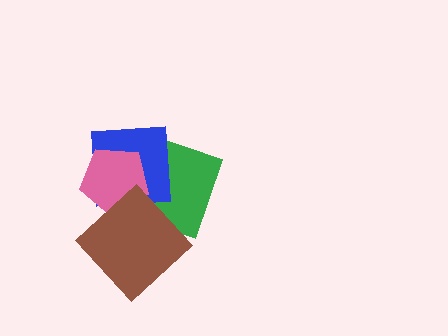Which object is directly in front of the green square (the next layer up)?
The blue square is directly in front of the green square.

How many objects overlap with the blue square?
2 objects overlap with the blue square.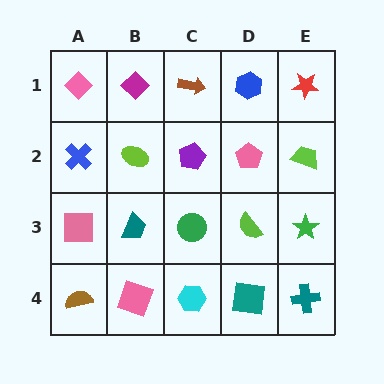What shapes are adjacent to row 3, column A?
A blue cross (row 2, column A), a brown semicircle (row 4, column A), a teal trapezoid (row 3, column B).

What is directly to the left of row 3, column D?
A green circle.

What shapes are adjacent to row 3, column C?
A purple pentagon (row 2, column C), a cyan hexagon (row 4, column C), a teal trapezoid (row 3, column B), a lime semicircle (row 3, column D).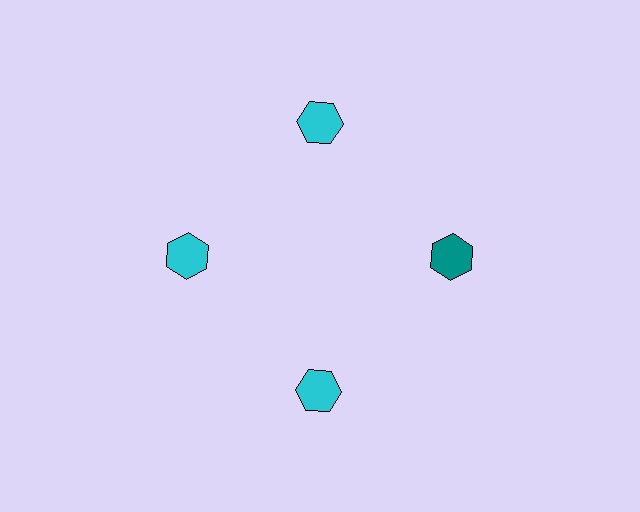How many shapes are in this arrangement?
There are 4 shapes arranged in a ring pattern.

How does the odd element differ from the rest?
It has a different color: teal instead of cyan.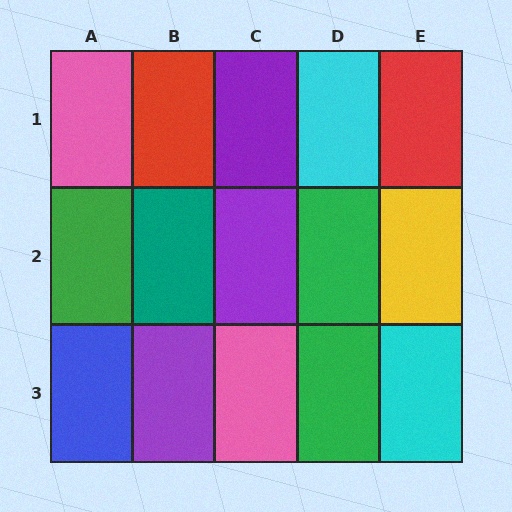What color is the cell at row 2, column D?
Green.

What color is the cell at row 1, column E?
Red.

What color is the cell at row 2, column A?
Green.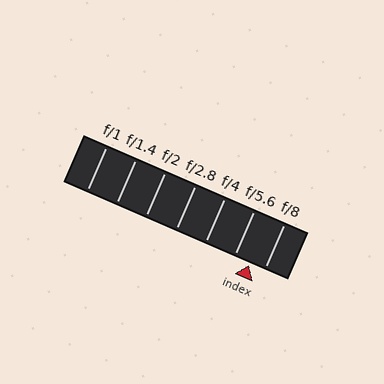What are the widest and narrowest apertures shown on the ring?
The widest aperture shown is f/1 and the narrowest is f/8.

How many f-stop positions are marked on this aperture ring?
There are 7 f-stop positions marked.